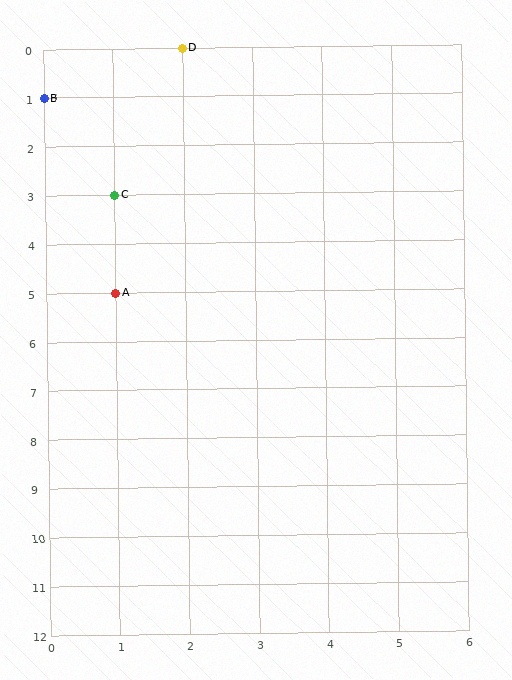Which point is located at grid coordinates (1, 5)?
Point A is at (1, 5).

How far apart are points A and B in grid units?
Points A and B are 1 column and 4 rows apart (about 4.1 grid units diagonally).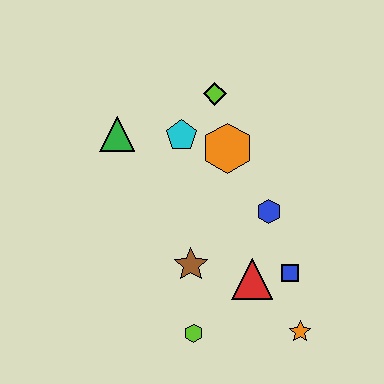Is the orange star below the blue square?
Yes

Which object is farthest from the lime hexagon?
The lime diamond is farthest from the lime hexagon.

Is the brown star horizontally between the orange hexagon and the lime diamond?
No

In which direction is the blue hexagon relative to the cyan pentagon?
The blue hexagon is to the right of the cyan pentagon.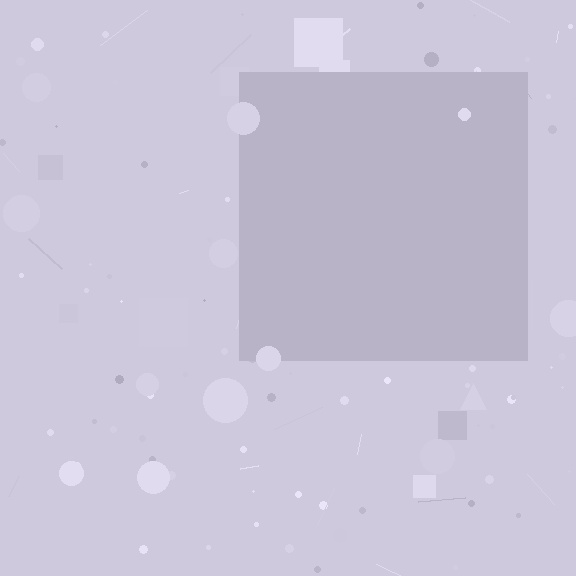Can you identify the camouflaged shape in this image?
The camouflaged shape is a square.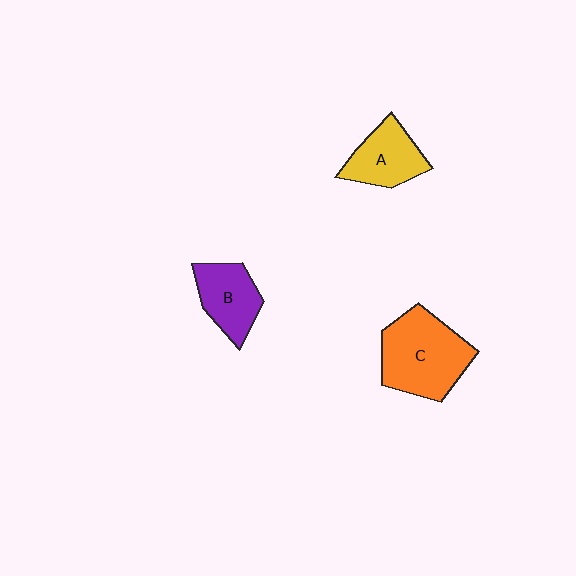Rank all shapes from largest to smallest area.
From largest to smallest: C (orange), A (yellow), B (purple).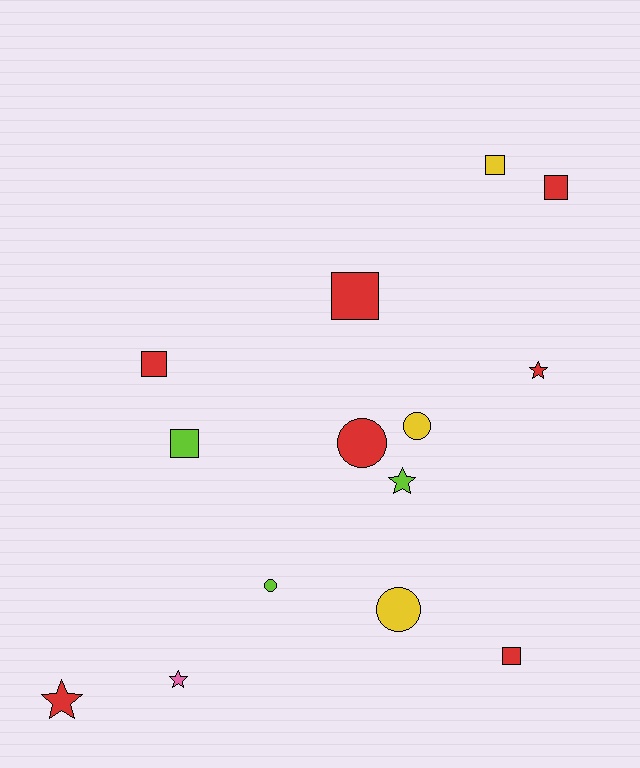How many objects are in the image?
There are 14 objects.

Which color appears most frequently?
Red, with 7 objects.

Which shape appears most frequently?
Square, with 6 objects.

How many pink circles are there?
There are no pink circles.